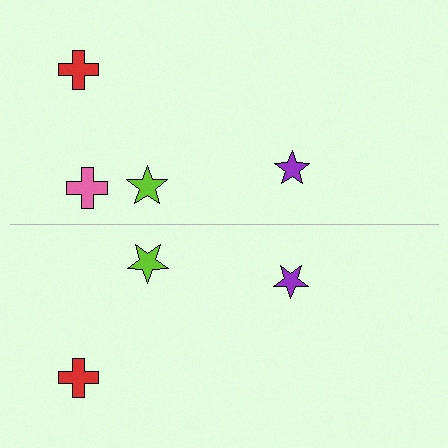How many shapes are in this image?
There are 7 shapes in this image.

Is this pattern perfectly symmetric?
No, the pattern is not perfectly symmetric. A pink cross is missing from the bottom side.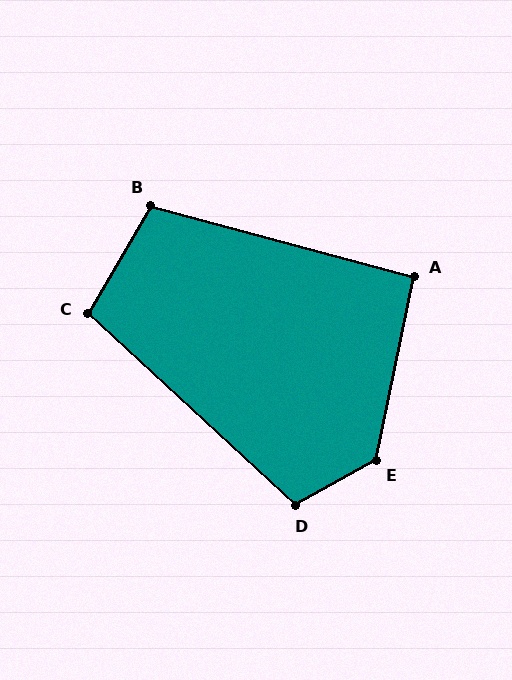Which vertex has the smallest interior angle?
A, at approximately 93 degrees.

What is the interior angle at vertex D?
Approximately 108 degrees (obtuse).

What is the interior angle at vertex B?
Approximately 106 degrees (obtuse).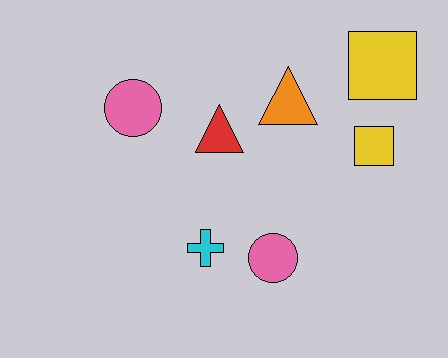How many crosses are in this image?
There is 1 cross.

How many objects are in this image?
There are 7 objects.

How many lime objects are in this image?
There are no lime objects.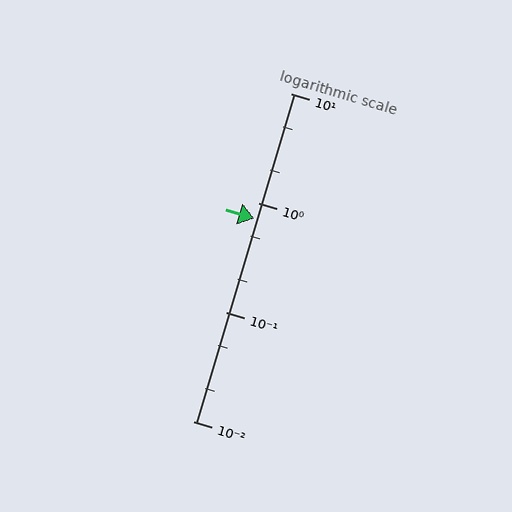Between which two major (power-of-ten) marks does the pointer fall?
The pointer is between 0.1 and 1.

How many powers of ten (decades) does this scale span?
The scale spans 3 decades, from 0.01 to 10.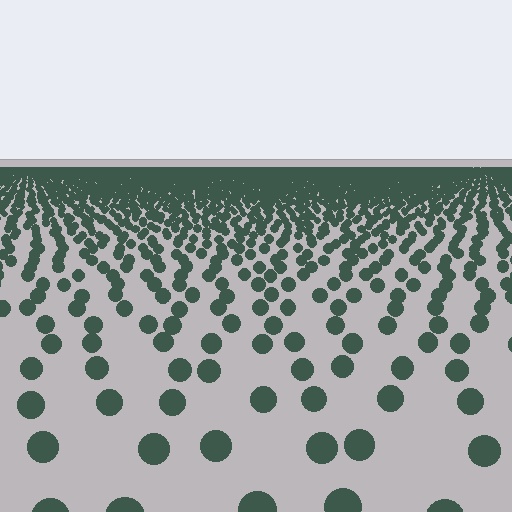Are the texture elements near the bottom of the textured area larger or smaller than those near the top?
Larger. Near the bottom, elements are closer to the viewer and appear at a bigger on-screen size.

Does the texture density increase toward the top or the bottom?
Density increases toward the top.